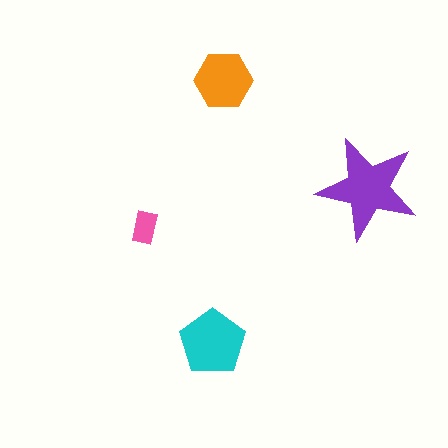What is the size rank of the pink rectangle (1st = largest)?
4th.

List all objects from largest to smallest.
The purple star, the cyan pentagon, the orange hexagon, the pink rectangle.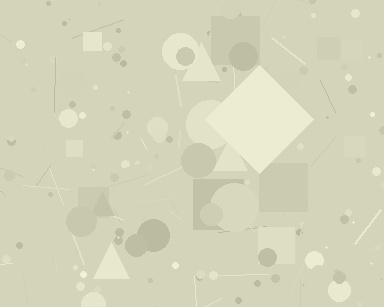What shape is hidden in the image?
A diamond is hidden in the image.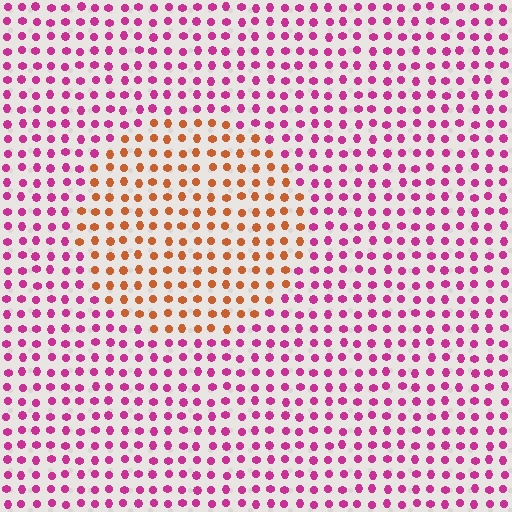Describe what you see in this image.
The image is filled with small magenta elements in a uniform arrangement. A circle-shaped region is visible where the elements are tinted to a slightly different hue, forming a subtle color boundary.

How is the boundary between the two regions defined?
The boundary is defined purely by a slight shift in hue (about 59 degrees). Spacing, size, and orientation are identical on both sides.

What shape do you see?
I see a circle.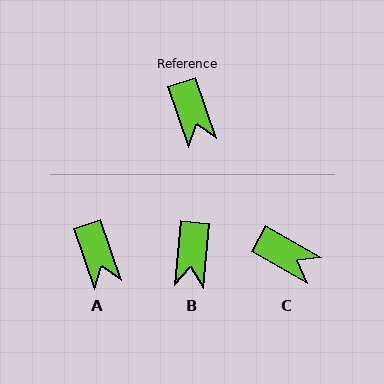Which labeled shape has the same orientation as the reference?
A.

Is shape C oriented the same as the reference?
No, it is off by about 41 degrees.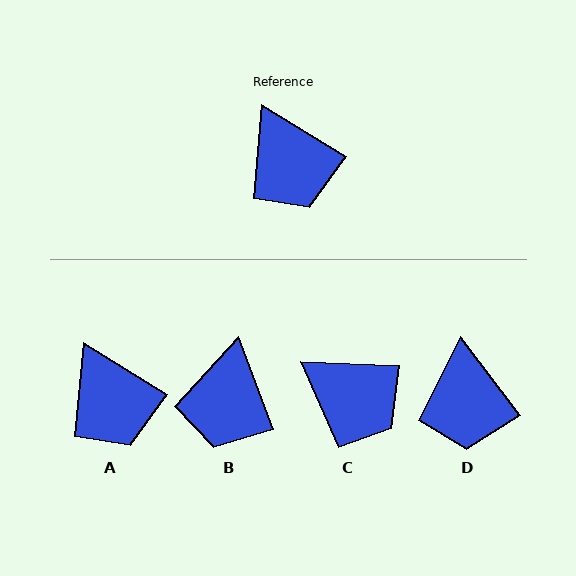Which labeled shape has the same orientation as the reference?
A.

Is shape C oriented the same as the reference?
No, it is off by about 29 degrees.